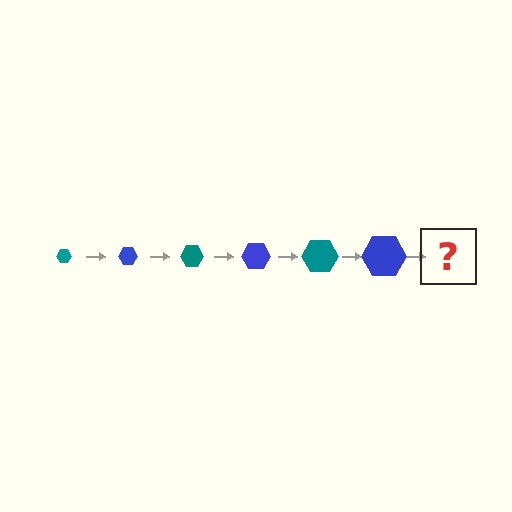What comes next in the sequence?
The next element should be a teal hexagon, larger than the previous one.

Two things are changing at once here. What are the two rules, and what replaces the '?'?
The two rules are that the hexagon grows larger each step and the color cycles through teal and blue. The '?' should be a teal hexagon, larger than the previous one.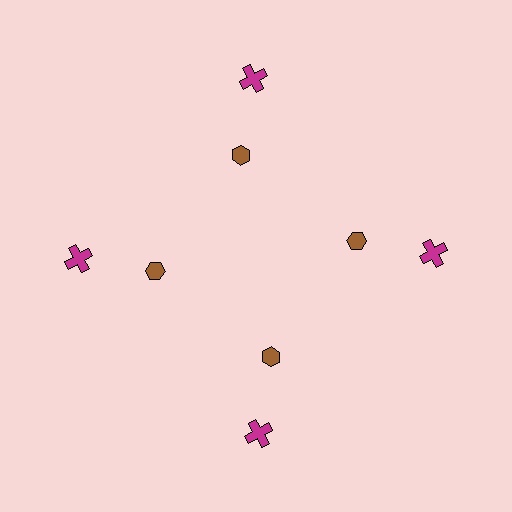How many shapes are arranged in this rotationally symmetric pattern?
There are 8 shapes, arranged in 4 groups of 2.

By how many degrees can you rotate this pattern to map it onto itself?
The pattern maps onto itself every 90 degrees of rotation.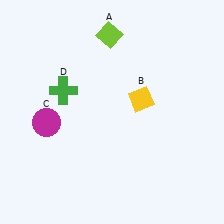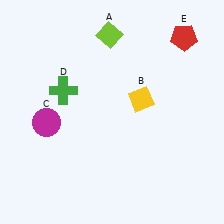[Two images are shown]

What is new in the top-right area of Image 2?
A red pentagon (E) was added in the top-right area of Image 2.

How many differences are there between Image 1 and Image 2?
There is 1 difference between the two images.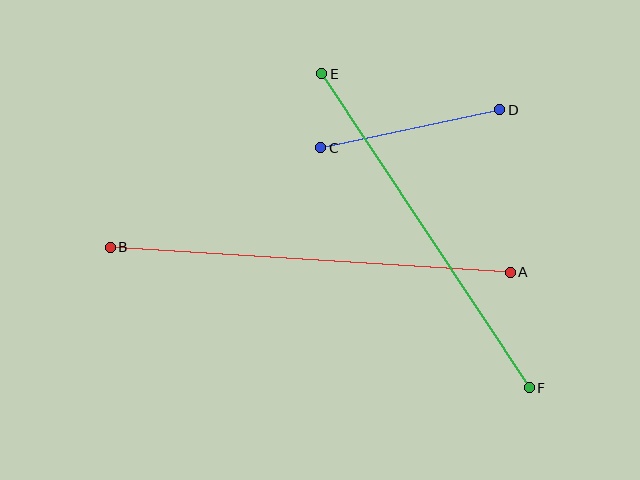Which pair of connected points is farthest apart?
Points A and B are farthest apart.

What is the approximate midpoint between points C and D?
The midpoint is at approximately (410, 129) pixels.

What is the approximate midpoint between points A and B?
The midpoint is at approximately (310, 260) pixels.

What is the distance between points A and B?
The distance is approximately 401 pixels.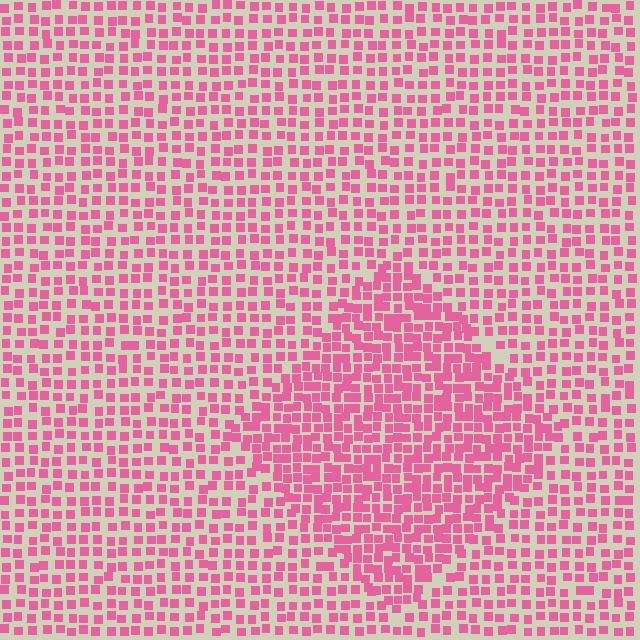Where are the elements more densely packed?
The elements are more densely packed inside the diamond boundary.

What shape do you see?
I see a diamond.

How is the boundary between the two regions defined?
The boundary is defined by a change in element density (approximately 1.7x ratio). All elements are the same color, size, and shape.